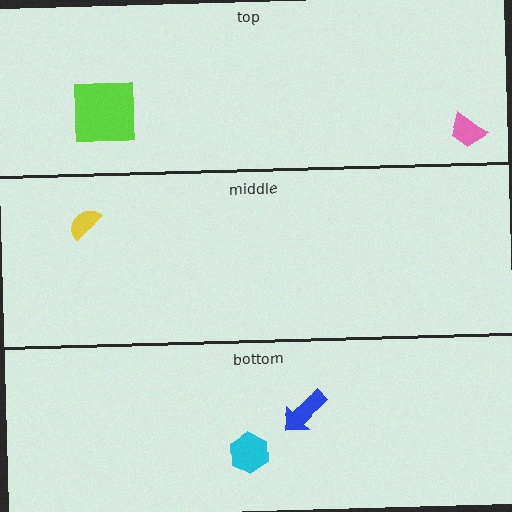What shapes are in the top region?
The lime square, the pink trapezoid.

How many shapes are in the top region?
2.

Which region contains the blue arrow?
The bottom region.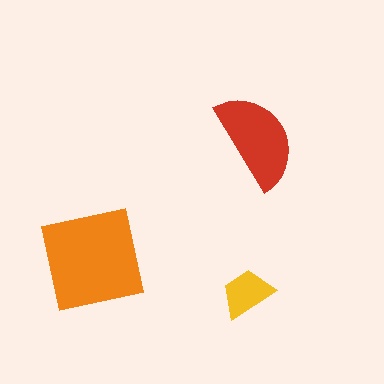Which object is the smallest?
The yellow trapezoid.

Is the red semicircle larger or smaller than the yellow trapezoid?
Larger.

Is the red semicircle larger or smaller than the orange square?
Smaller.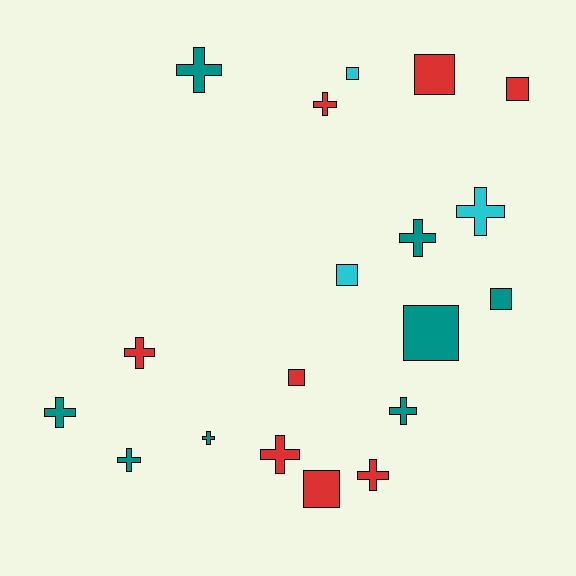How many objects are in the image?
There are 19 objects.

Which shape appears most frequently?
Cross, with 11 objects.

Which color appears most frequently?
Teal, with 8 objects.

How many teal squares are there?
There are 2 teal squares.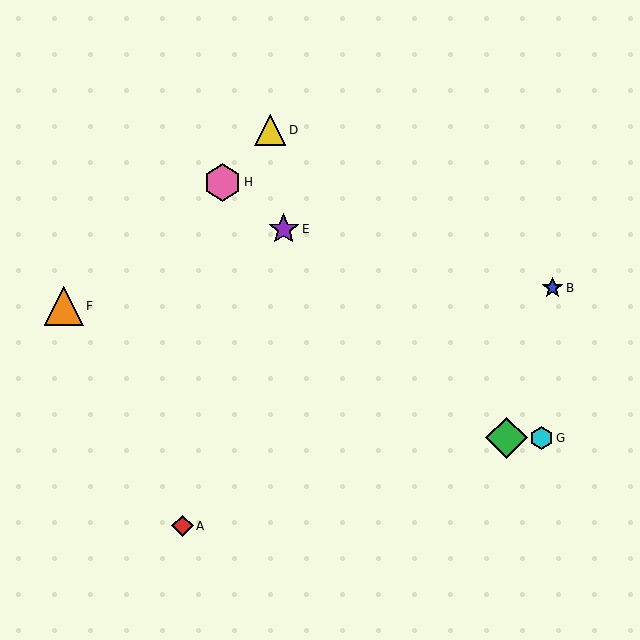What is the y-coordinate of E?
Object E is at y≈229.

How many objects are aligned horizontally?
2 objects (C, G) are aligned horizontally.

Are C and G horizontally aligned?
Yes, both are at y≈438.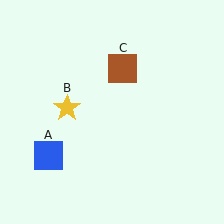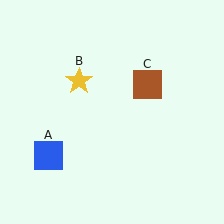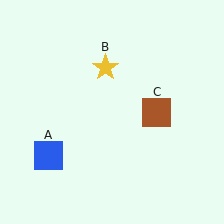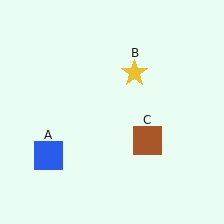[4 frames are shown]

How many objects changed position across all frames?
2 objects changed position: yellow star (object B), brown square (object C).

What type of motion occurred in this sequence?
The yellow star (object B), brown square (object C) rotated clockwise around the center of the scene.